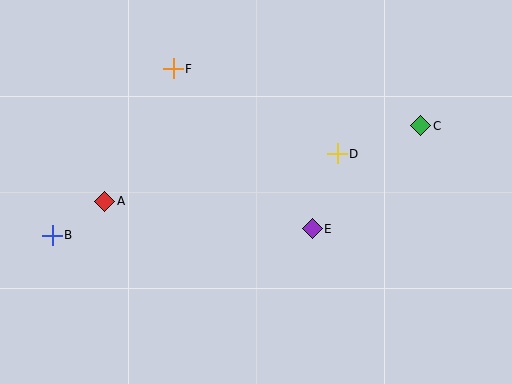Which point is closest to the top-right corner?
Point C is closest to the top-right corner.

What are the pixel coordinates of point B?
Point B is at (52, 235).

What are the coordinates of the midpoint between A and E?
The midpoint between A and E is at (209, 215).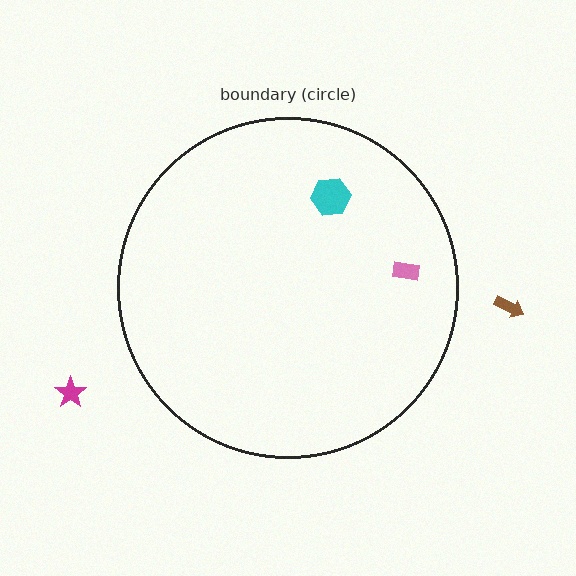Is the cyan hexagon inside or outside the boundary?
Inside.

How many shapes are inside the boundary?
2 inside, 2 outside.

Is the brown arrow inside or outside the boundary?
Outside.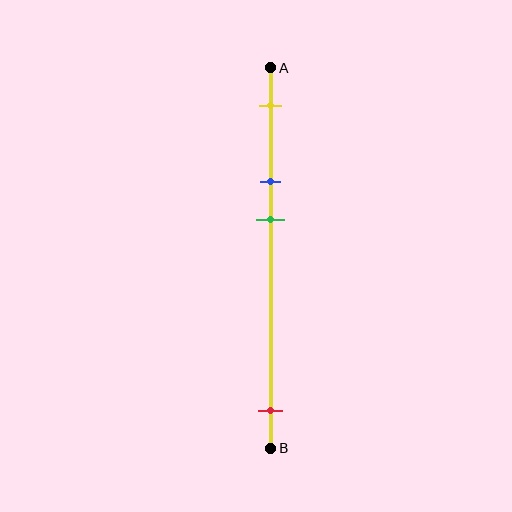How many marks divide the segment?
There are 4 marks dividing the segment.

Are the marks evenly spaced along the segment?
No, the marks are not evenly spaced.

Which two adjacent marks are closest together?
The blue and green marks are the closest adjacent pair.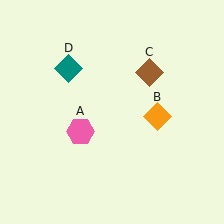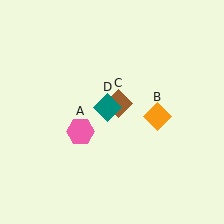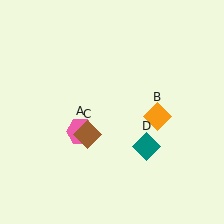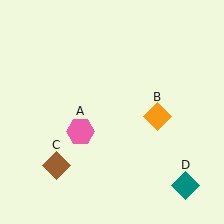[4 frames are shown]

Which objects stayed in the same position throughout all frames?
Pink hexagon (object A) and orange diamond (object B) remained stationary.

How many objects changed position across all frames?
2 objects changed position: brown diamond (object C), teal diamond (object D).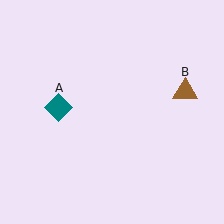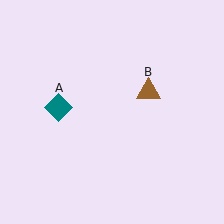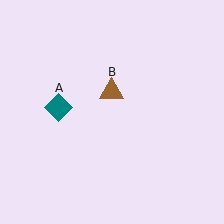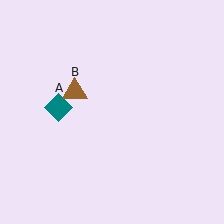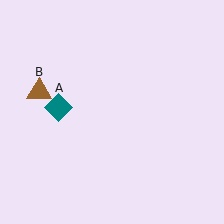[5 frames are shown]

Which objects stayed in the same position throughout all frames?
Teal diamond (object A) remained stationary.